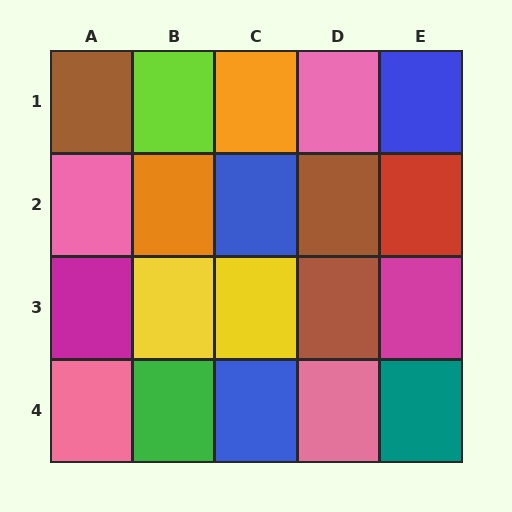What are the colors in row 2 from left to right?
Pink, orange, blue, brown, red.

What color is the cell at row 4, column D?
Pink.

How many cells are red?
1 cell is red.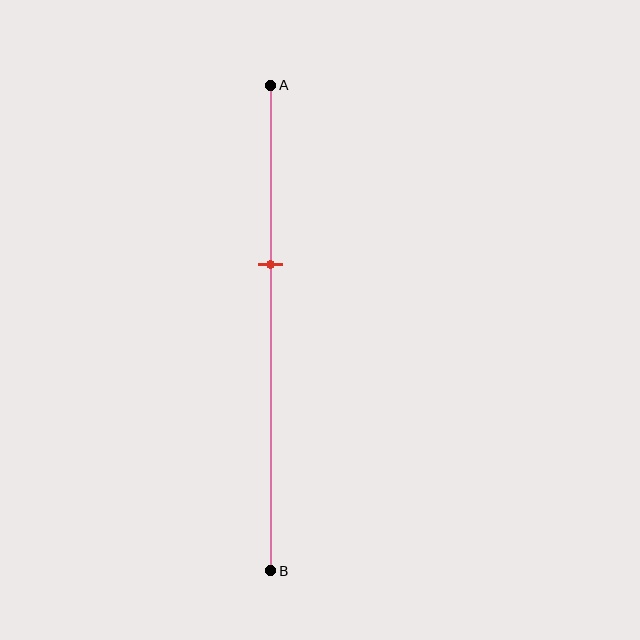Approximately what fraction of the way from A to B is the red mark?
The red mark is approximately 35% of the way from A to B.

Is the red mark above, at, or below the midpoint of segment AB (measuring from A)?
The red mark is above the midpoint of segment AB.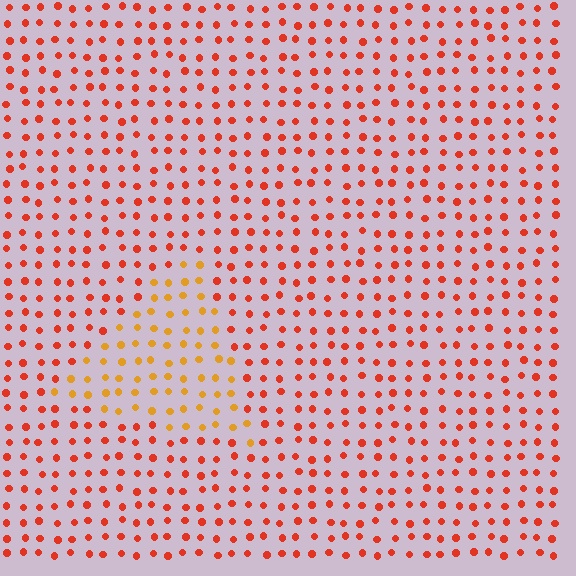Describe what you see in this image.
The image is filled with small red elements in a uniform arrangement. A triangle-shaped region is visible where the elements are tinted to a slightly different hue, forming a subtle color boundary.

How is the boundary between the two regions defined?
The boundary is defined purely by a slight shift in hue (about 33 degrees). Spacing, size, and orientation are identical on both sides.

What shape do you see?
I see a triangle.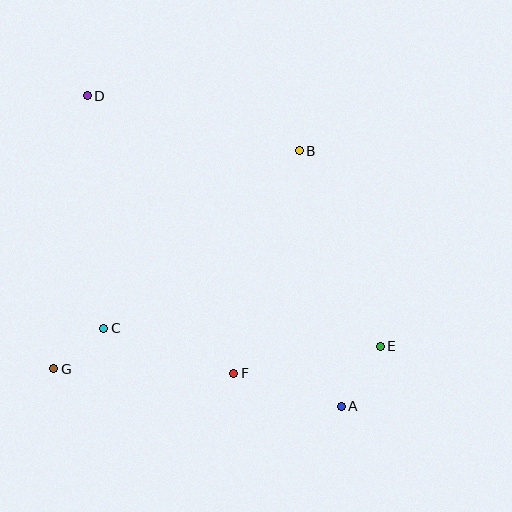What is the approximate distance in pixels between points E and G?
The distance between E and G is approximately 327 pixels.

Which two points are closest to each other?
Points C and G are closest to each other.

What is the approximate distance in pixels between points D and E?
The distance between D and E is approximately 385 pixels.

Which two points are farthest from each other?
Points A and D are farthest from each other.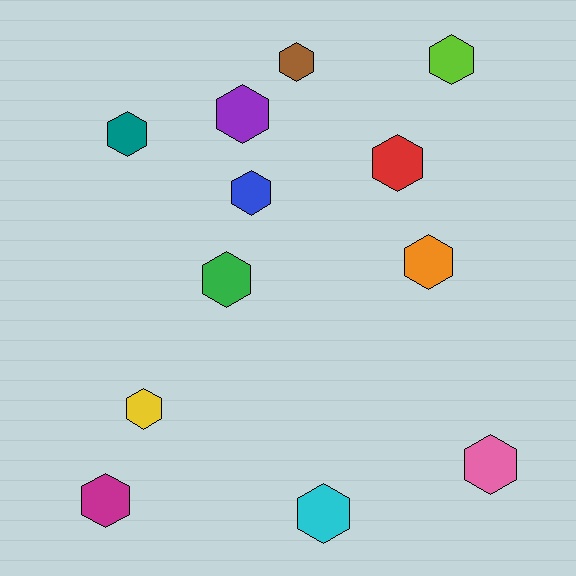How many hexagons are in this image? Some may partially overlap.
There are 12 hexagons.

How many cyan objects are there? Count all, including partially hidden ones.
There is 1 cyan object.